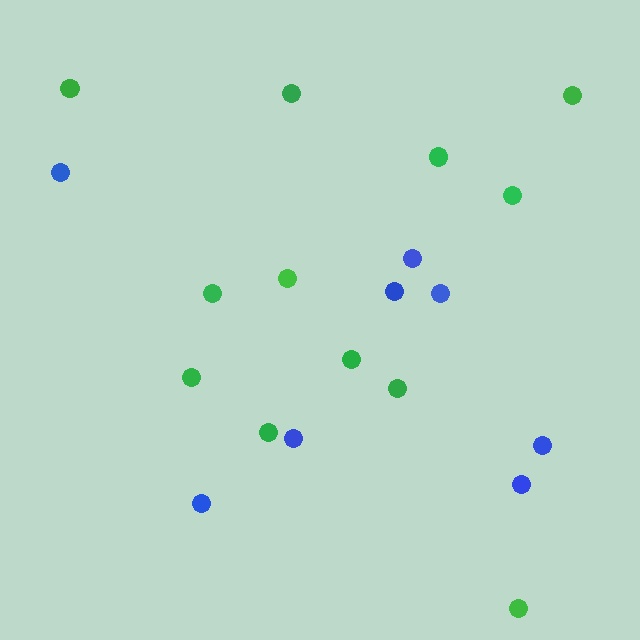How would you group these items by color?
There are 2 groups: one group of blue circles (8) and one group of green circles (12).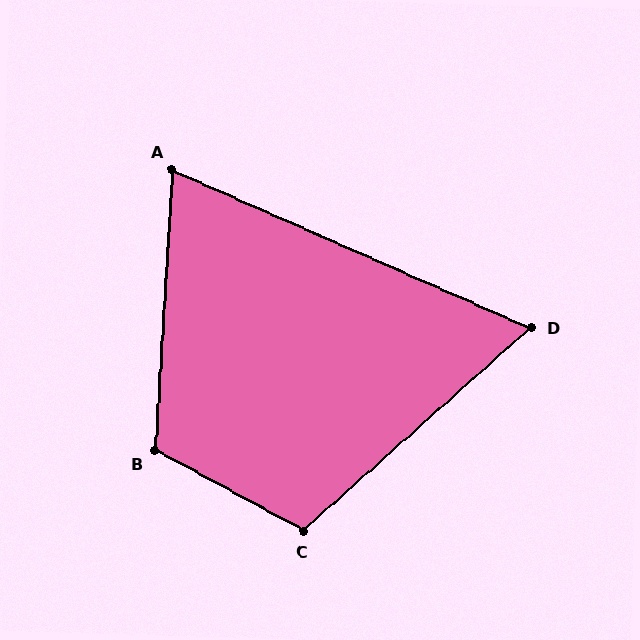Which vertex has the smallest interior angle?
D, at approximately 66 degrees.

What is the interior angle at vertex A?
Approximately 70 degrees (acute).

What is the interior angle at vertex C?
Approximately 110 degrees (obtuse).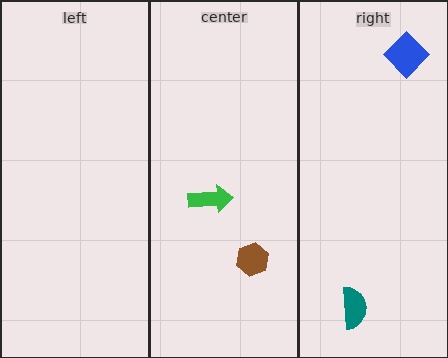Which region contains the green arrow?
The center region.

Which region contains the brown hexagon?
The center region.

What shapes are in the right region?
The teal semicircle, the blue diamond.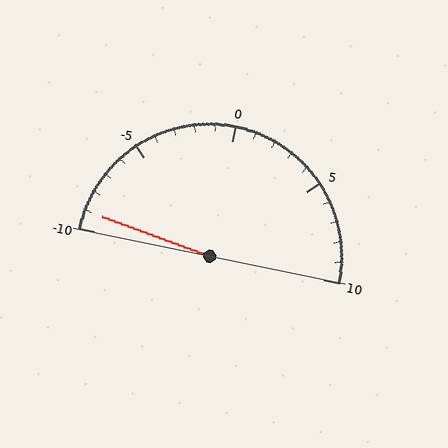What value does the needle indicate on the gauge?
The needle indicates approximately -9.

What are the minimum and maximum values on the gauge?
The gauge ranges from -10 to 10.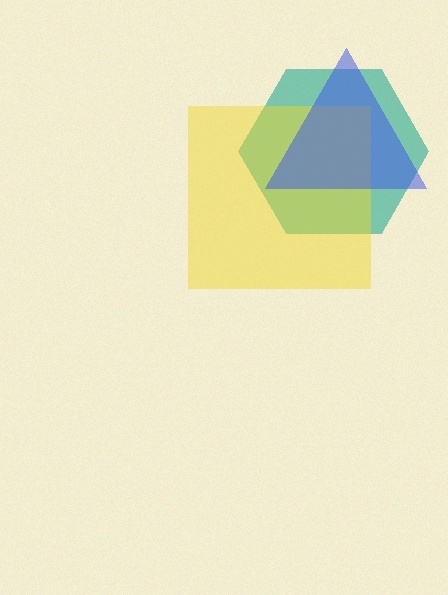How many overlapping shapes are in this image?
There are 3 overlapping shapes in the image.